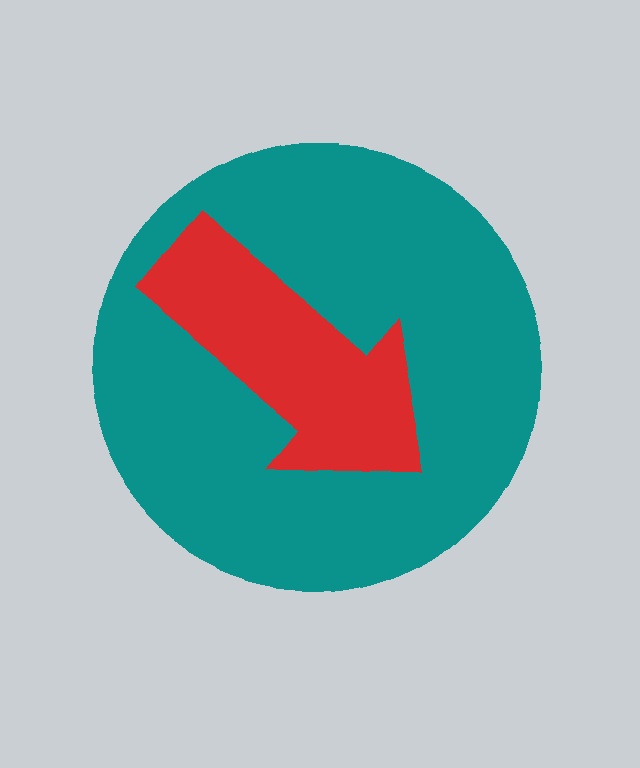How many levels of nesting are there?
2.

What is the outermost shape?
The teal circle.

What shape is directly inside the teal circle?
The red arrow.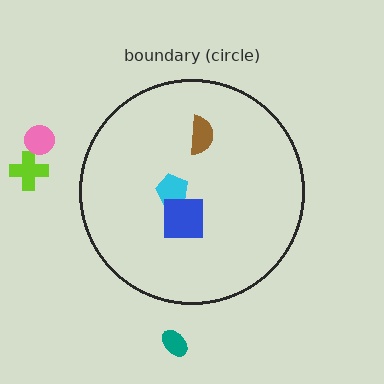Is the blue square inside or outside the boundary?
Inside.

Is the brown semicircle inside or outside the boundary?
Inside.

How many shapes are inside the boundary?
3 inside, 3 outside.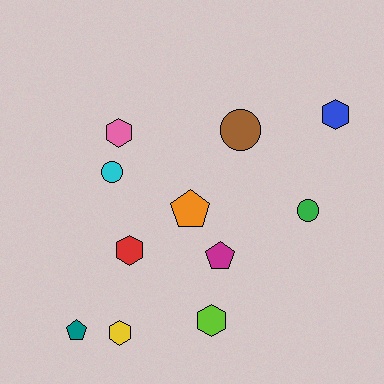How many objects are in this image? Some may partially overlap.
There are 11 objects.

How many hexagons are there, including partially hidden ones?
There are 5 hexagons.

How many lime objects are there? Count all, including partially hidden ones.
There is 1 lime object.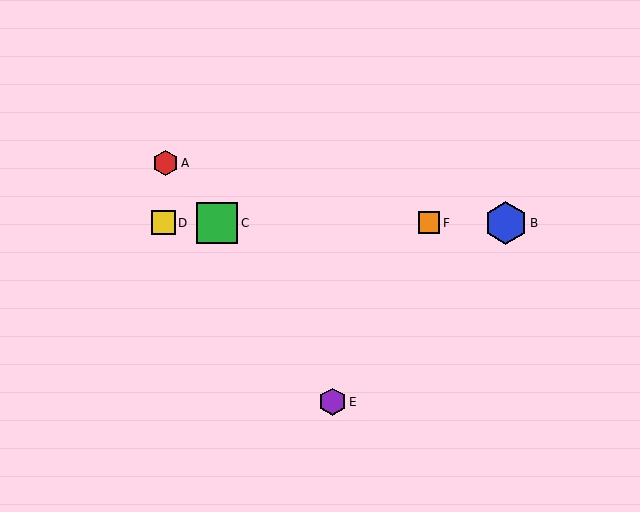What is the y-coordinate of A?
Object A is at y≈163.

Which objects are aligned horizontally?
Objects B, C, D, F are aligned horizontally.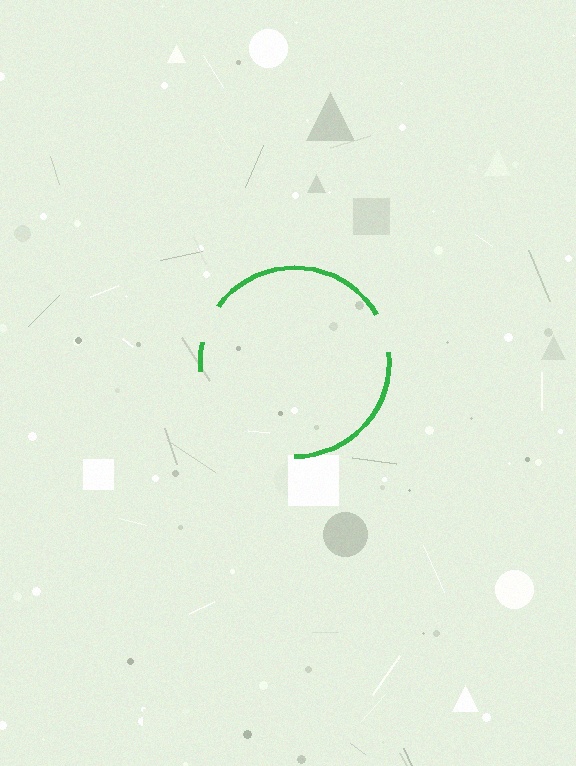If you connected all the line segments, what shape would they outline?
They would outline a circle.